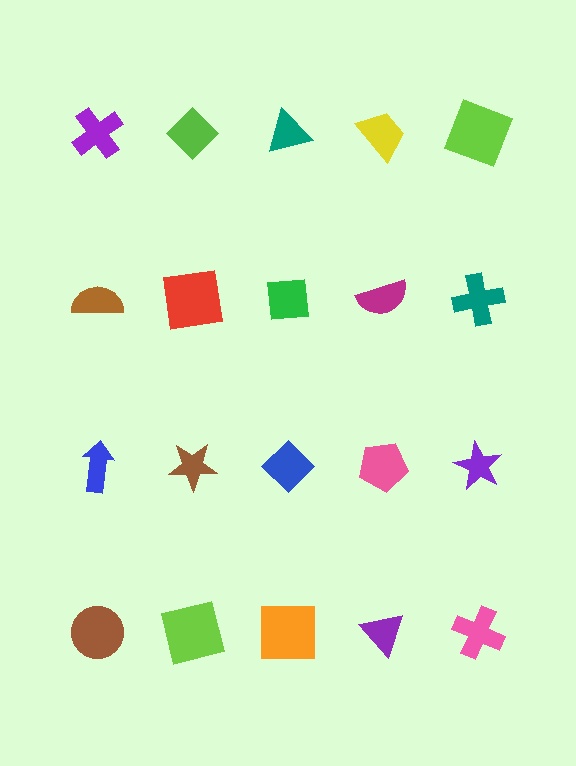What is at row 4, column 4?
A purple triangle.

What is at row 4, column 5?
A pink cross.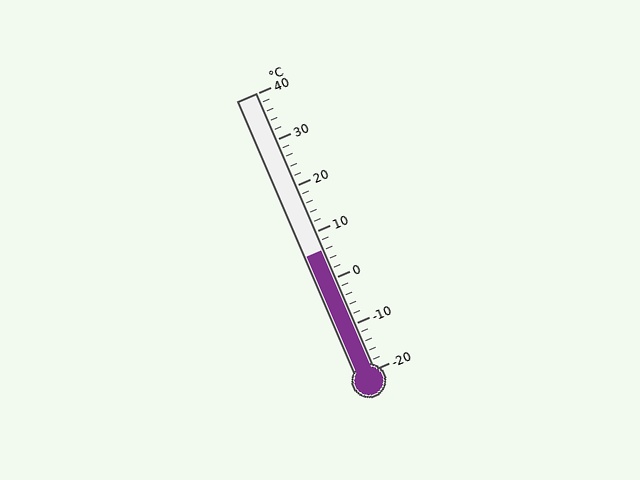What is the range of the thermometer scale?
The thermometer scale ranges from -20°C to 40°C.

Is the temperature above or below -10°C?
The temperature is above -10°C.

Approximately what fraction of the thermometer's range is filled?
The thermometer is filled to approximately 45% of its range.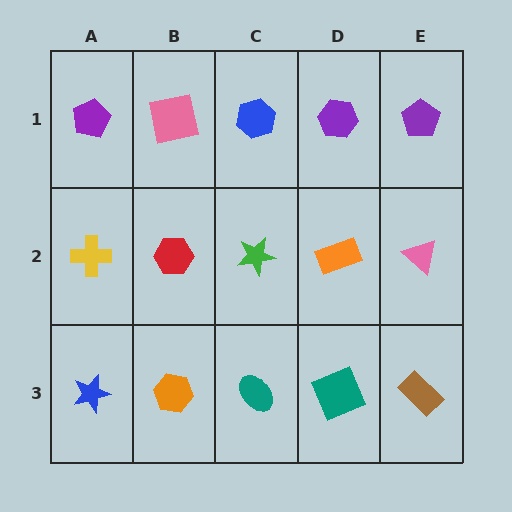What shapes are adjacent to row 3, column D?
An orange rectangle (row 2, column D), a teal ellipse (row 3, column C), a brown rectangle (row 3, column E).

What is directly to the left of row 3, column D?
A teal ellipse.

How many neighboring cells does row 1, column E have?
2.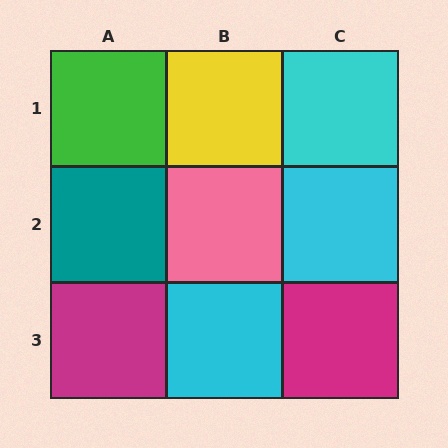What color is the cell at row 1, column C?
Cyan.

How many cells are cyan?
3 cells are cyan.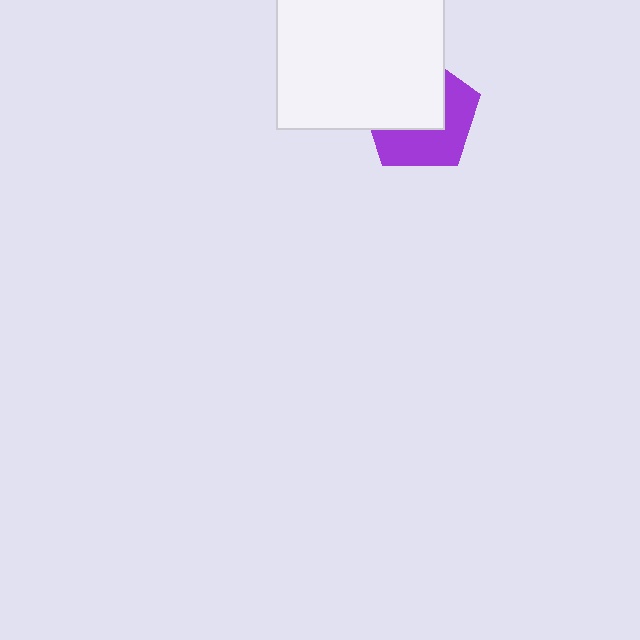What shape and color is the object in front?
The object in front is a white square.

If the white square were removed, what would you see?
You would see the complete purple pentagon.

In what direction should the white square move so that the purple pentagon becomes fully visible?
The white square should move toward the upper-left. That is the shortest direction to clear the overlap and leave the purple pentagon fully visible.